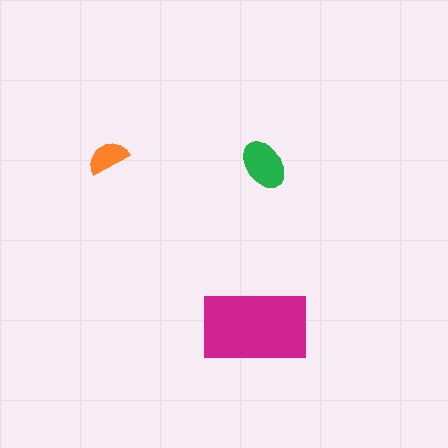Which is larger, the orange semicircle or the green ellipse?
The green ellipse.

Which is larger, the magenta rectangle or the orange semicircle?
The magenta rectangle.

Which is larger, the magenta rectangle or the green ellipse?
The magenta rectangle.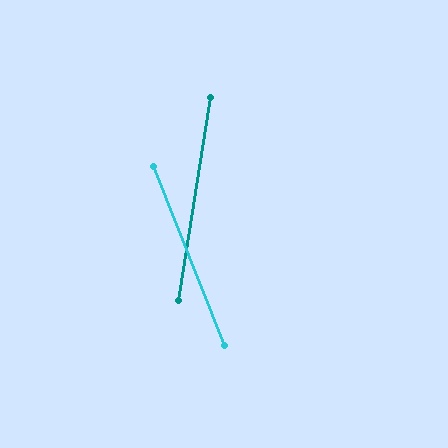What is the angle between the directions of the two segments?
Approximately 31 degrees.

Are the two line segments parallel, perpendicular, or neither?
Neither parallel nor perpendicular — they differ by about 31°.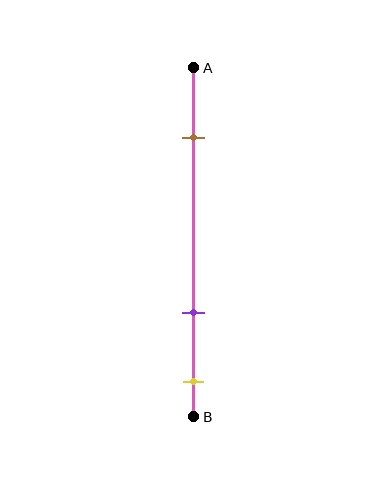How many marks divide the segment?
There are 3 marks dividing the segment.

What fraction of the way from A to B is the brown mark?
The brown mark is approximately 20% (0.2) of the way from A to B.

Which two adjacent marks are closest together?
The purple and yellow marks are the closest adjacent pair.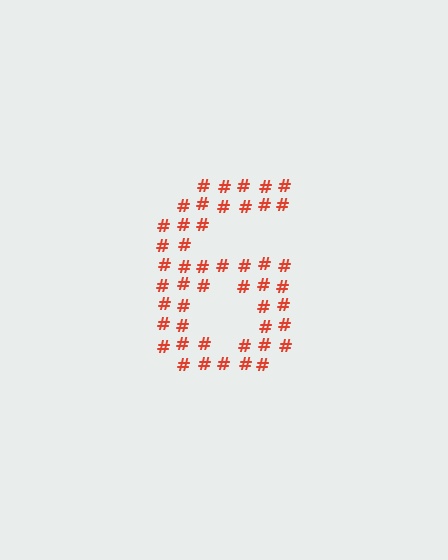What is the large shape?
The large shape is the digit 6.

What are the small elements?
The small elements are hash symbols.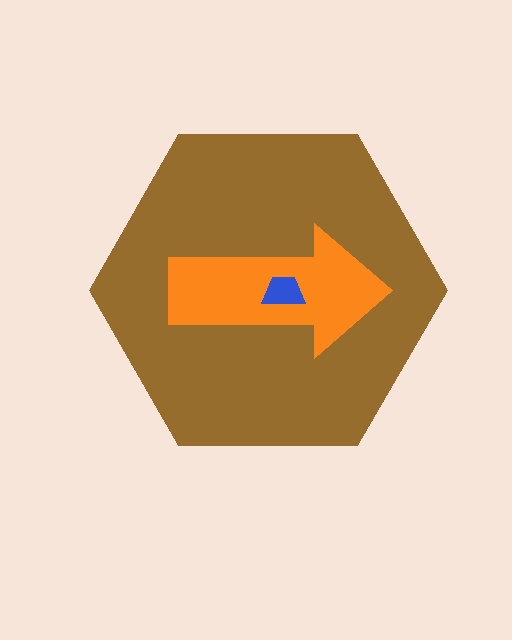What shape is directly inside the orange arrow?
The blue trapezoid.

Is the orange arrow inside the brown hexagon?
Yes.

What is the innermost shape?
The blue trapezoid.